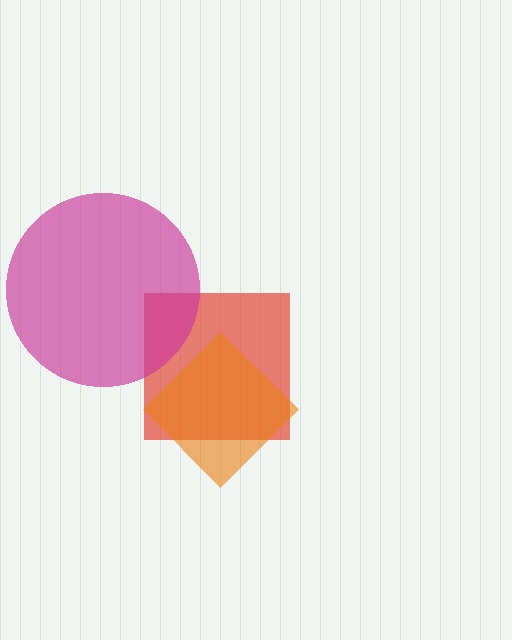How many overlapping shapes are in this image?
There are 3 overlapping shapes in the image.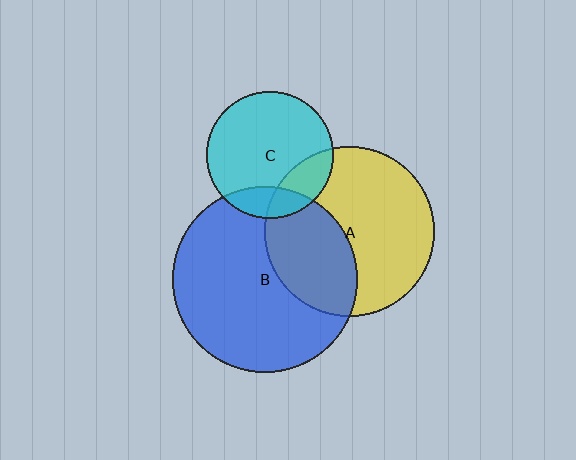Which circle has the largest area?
Circle B (blue).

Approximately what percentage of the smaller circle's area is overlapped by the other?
Approximately 35%.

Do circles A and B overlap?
Yes.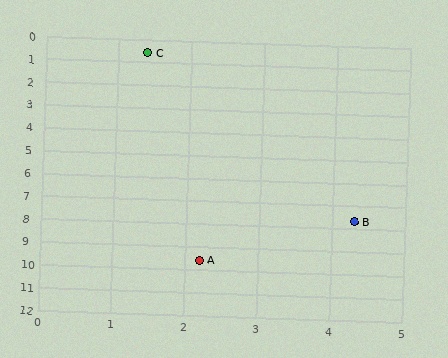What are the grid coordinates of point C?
Point C is at approximately (1.4, 0.6).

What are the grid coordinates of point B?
Point B is at approximately (4.3, 7.7).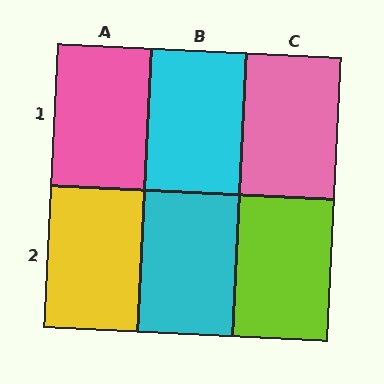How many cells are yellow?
1 cell is yellow.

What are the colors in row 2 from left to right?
Yellow, cyan, lime.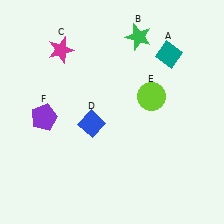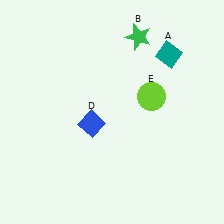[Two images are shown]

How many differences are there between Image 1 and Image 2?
There are 2 differences between the two images.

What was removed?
The magenta star (C), the purple pentagon (F) were removed in Image 2.